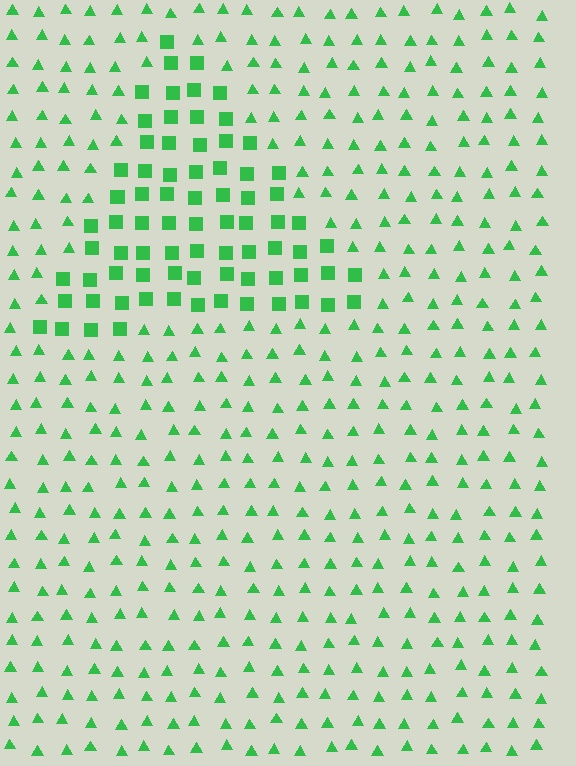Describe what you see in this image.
The image is filled with small green elements arranged in a uniform grid. A triangle-shaped region contains squares, while the surrounding area contains triangles. The boundary is defined purely by the change in element shape.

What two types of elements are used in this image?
The image uses squares inside the triangle region and triangles outside it.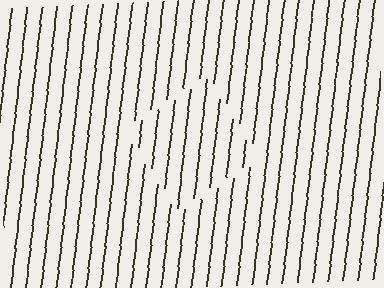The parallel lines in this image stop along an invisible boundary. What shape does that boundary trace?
An illusory square. The interior of the shape contains the same grating, shifted by half a period — the contour is defined by the phase discontinuity where line-ends from the inner and outer gratings abut.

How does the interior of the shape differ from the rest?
The interior of the shape contains the same grating, shifted by half a period — the contour is defined by the phase discontinuity where line-ends from the inner and outer gratings abut.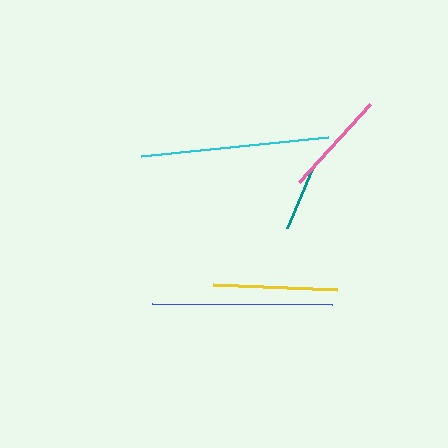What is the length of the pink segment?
The pink segment is approximately 105 pixels long.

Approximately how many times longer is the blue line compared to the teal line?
The blue line is approximately 2.8 times the length of the teal line.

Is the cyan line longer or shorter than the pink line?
The cyan line is longer than the pink line.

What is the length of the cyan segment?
The cyan segment is approximately 188 pixels long.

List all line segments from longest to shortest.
From longest to shortest: cyan, blue, yellow, pink, teal.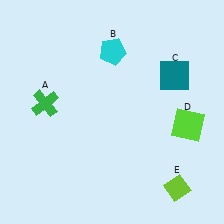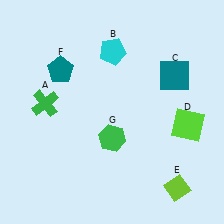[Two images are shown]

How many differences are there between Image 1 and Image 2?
There are 2 differences between the two images.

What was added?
A teal pentagon (F), a green hexagon (G) were added in Image 2.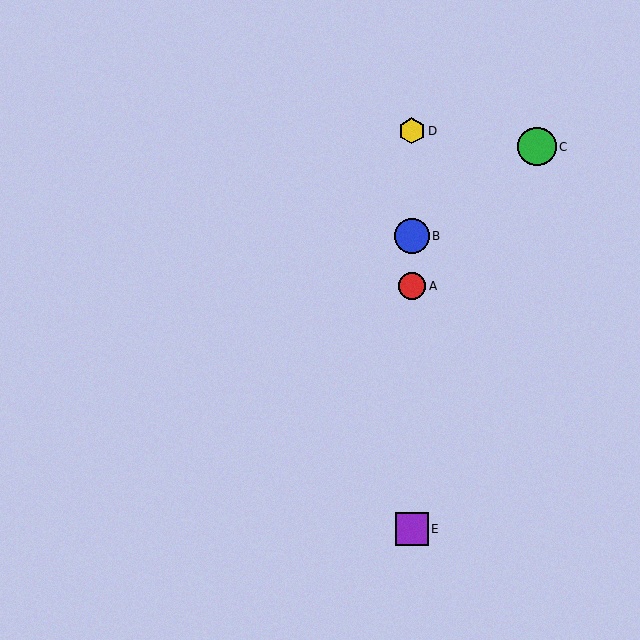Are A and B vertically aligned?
Yes, both are at x≈412.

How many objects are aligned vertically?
4 objects (A, B, D, E) are aligned vertically.